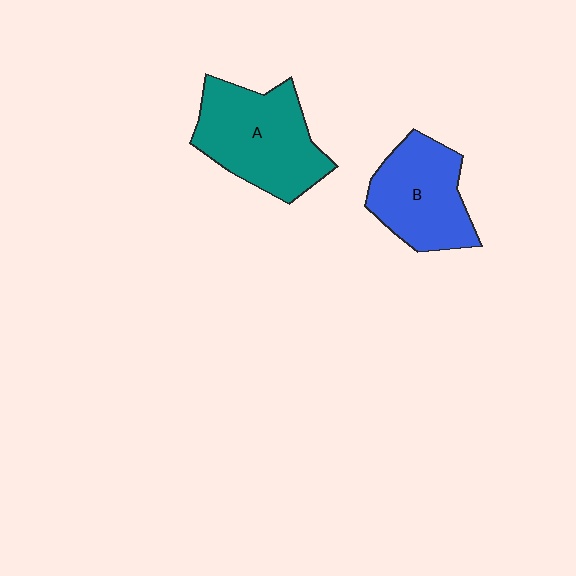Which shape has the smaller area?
Shape B (blue).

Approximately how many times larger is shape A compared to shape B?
Approximately 1.2 times.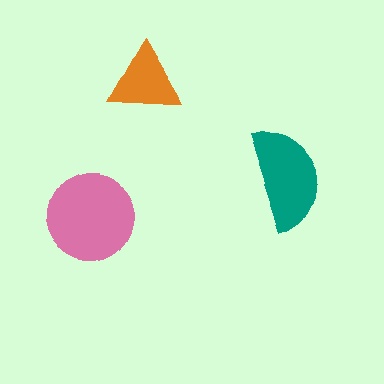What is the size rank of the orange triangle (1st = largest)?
3rd.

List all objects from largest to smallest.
The pink circle, the teal semicircle, the orange triangle.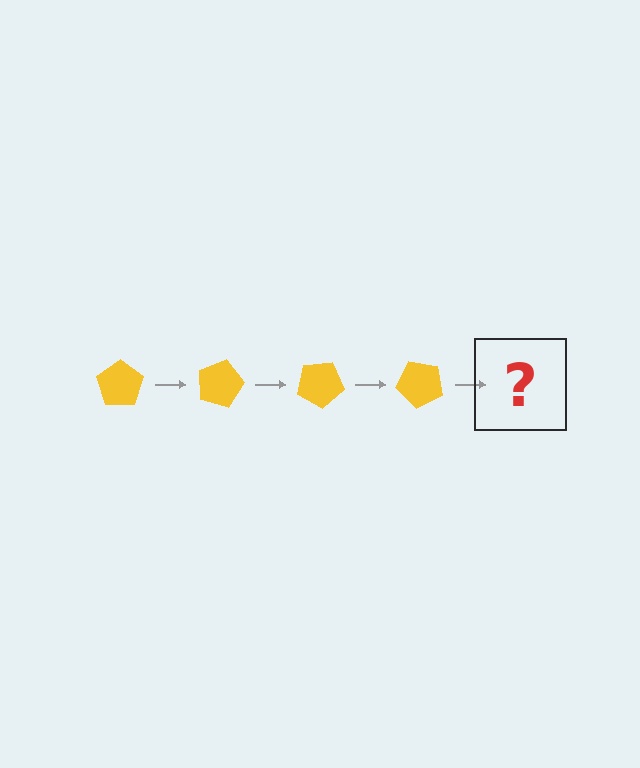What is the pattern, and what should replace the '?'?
The pattern is that the pentagon rotates 15 degrees each step. The '?' should be a yellow pentagon rotated 60 degrees.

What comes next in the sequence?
The next element should be a yellow pentagon rotated 60 degrees.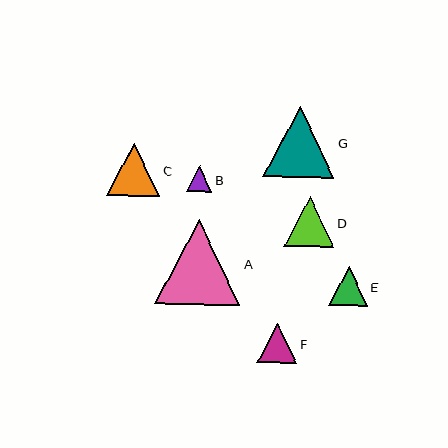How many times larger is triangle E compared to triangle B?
Triangle E is approximately 1.5 times the size of triangle B.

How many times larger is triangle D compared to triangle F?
Triangle D is approximately 1.3 times the size of triangle F.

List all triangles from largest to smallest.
From largest to smallest: A, G, C, D, F, E, B.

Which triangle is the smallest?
Triangle B is the smallest with a size of approximately 25 pixels.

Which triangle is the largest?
Triangle A is the largest with a size of approximately 86 pixels.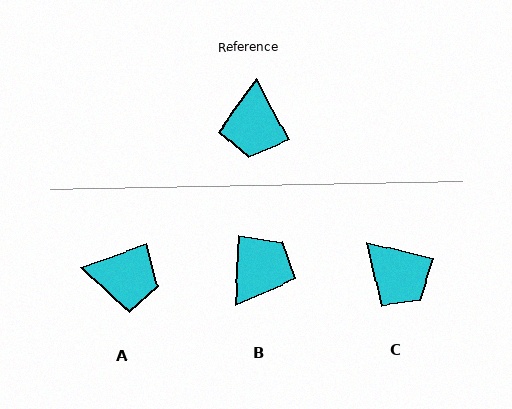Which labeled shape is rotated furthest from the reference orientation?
B, about 149 degrees away.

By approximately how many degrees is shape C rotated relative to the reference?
Approximately 49 degrees counter-clockwise.